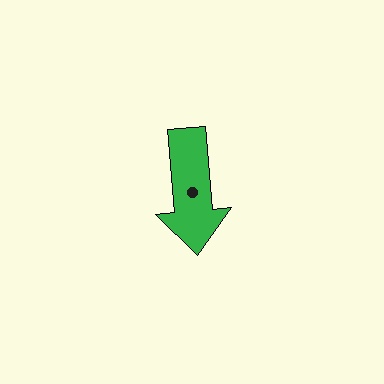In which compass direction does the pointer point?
South.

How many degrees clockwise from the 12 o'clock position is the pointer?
Approximately 175 degrees.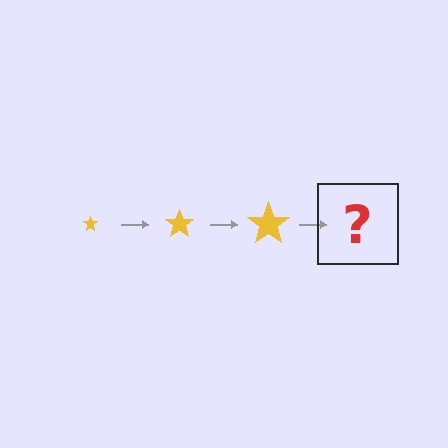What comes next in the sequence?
The next element should be a yellow star, larger than the previous one.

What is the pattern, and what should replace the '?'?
The pattern is that the star gets progressively larger each step. The '?' should be a yellow star, larger than the previous one.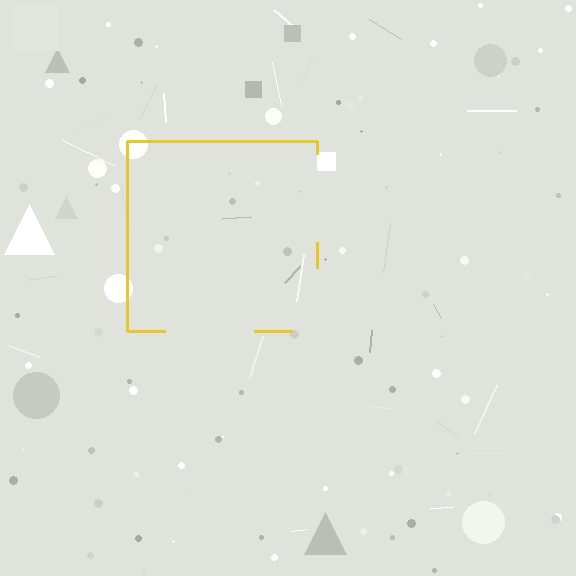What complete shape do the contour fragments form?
The contour fragments form a square.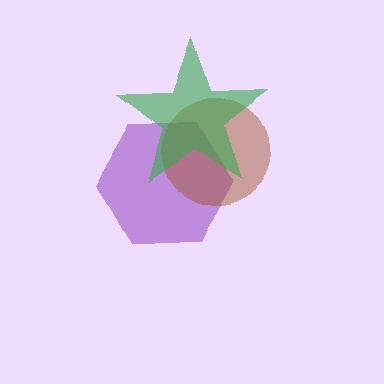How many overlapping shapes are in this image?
There are 3 overlapping shapes in the image.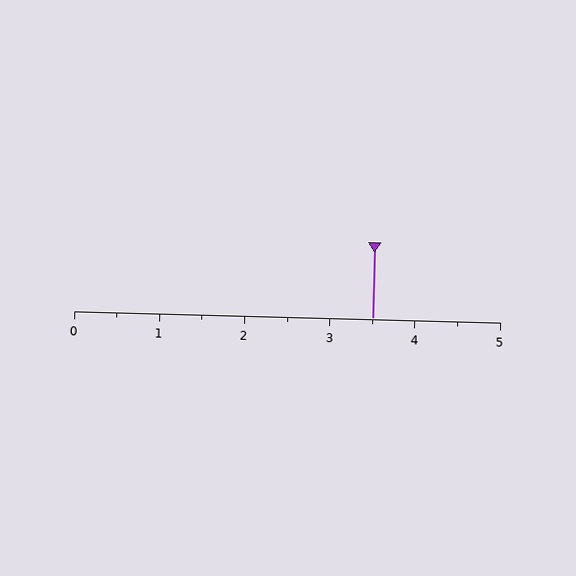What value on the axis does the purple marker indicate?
The marker indicates approximately 3.5.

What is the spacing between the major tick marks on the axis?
The major ticks are spaced 1 apart.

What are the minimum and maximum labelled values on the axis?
The axis runs from 0 to 5.